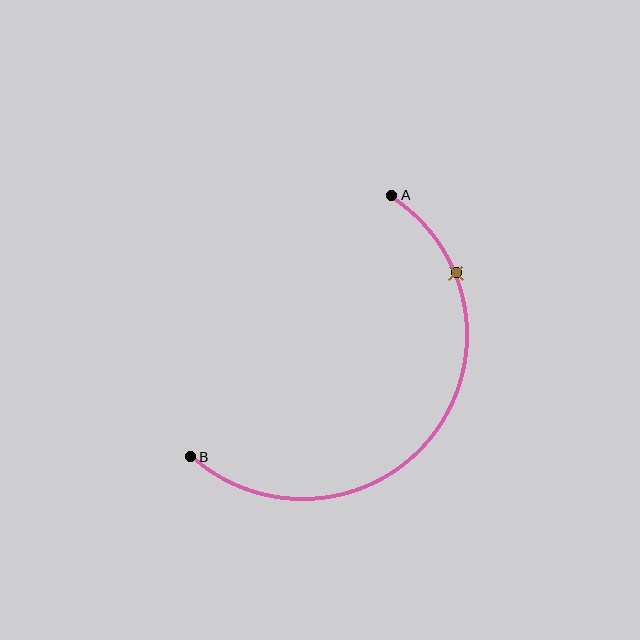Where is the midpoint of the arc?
The arc midpoint is the point on the curve farthest from the straight line joining A and B. It sits below and to the right of that line.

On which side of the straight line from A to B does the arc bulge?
The arc bulges below and to the right of the straight line connecting A and B.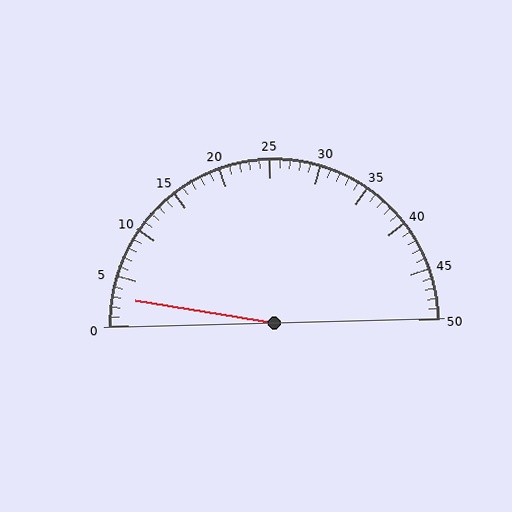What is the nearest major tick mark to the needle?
The nearest major tick mark is 5.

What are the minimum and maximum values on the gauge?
The gauge ranges from 0 to 50.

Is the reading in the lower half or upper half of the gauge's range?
The reading is in the lower half of the range (0 to 50).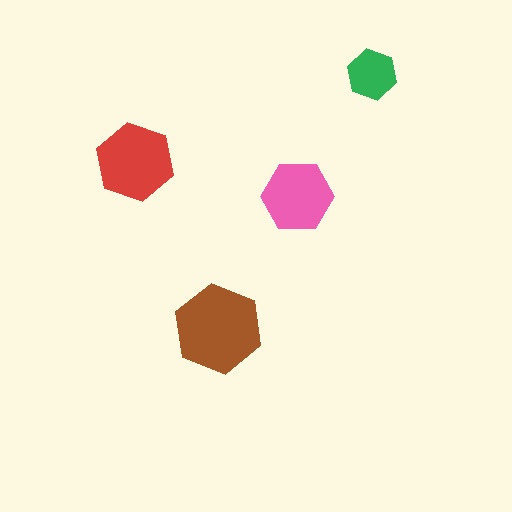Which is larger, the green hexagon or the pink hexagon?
The pink one.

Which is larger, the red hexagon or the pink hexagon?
The red one.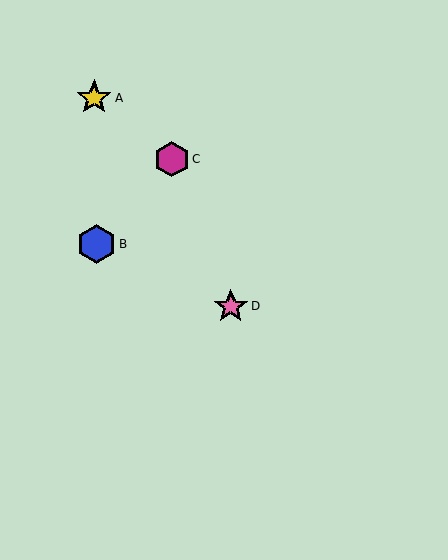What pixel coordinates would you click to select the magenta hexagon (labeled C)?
Click at (172, 159) to select the magenta hexagon C.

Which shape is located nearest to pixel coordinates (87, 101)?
The yellow star (labeled A) at (94, 98) is nearest to that location.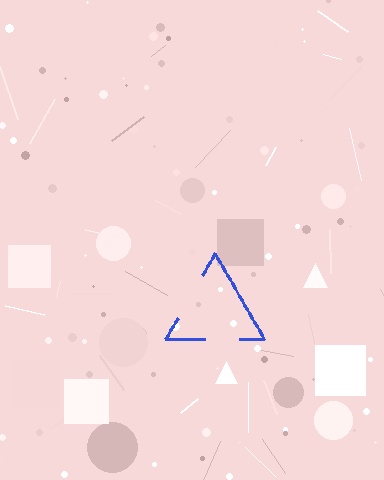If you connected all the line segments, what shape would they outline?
They would outline a triangle.